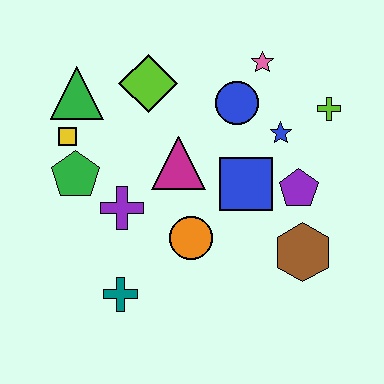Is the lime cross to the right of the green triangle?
Yes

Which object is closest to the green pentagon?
The yellow square is closest to the green pentagon.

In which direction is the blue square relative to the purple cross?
The blue square is to the right of the purple cross.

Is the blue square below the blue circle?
Yes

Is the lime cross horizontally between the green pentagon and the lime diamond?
No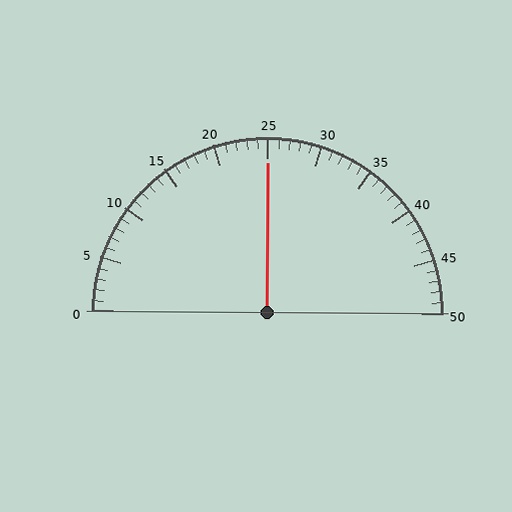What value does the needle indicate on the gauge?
The needle indicates approximately 25.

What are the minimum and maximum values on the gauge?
The gauge ranges from 0 to 50.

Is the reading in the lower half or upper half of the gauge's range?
The reading is in the upper half of the range (0 to 50).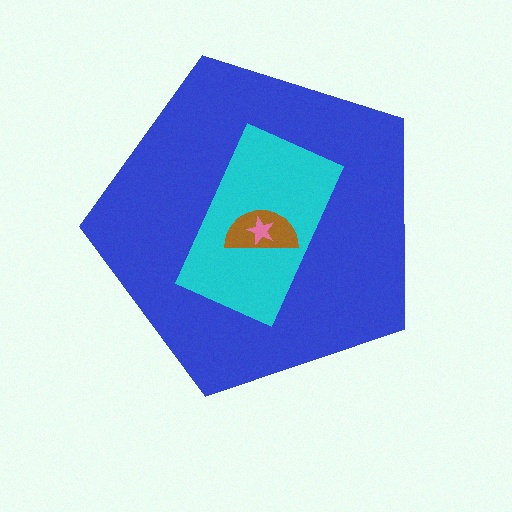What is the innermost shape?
The pink star.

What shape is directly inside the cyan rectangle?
The brown semicircle.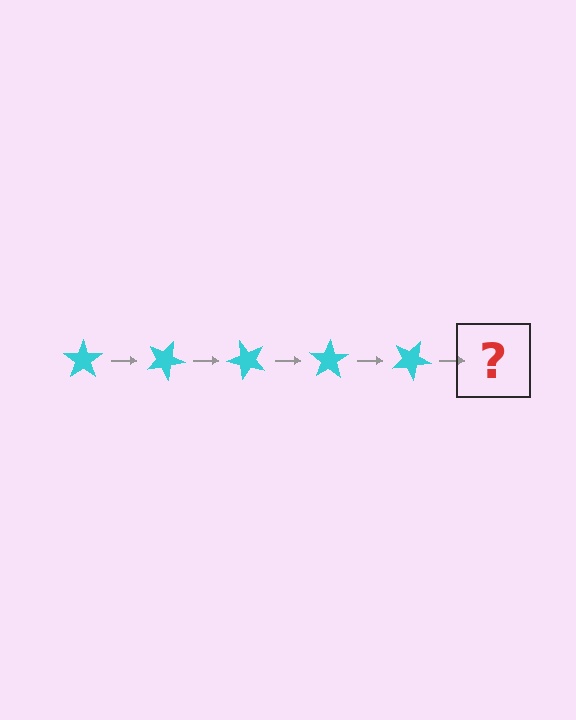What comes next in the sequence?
The next element should be a cyan star rotated 125 degrees.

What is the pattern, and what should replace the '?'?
The pattern is that the star rotates 25 degrees each step. The '?' should be a cyan star rotated 125 degrees.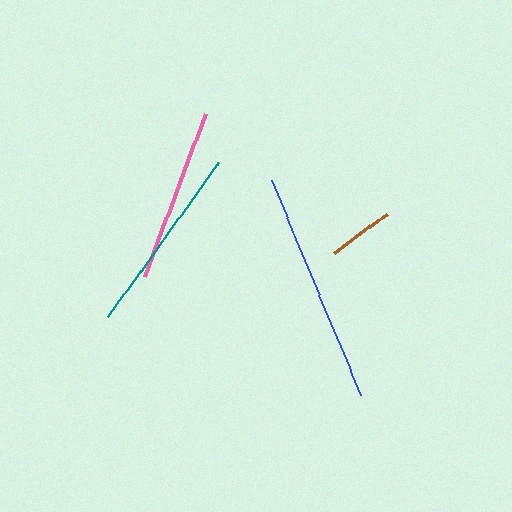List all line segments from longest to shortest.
From longest to shortest: blue, teal, pink, brown.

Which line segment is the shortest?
The brown line is the shortest at approximately 66 pixels.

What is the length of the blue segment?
The blue segment is approximately 233 pixels long.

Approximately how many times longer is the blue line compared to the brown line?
The blue line is approximately 3.6 times the length of the brown line.